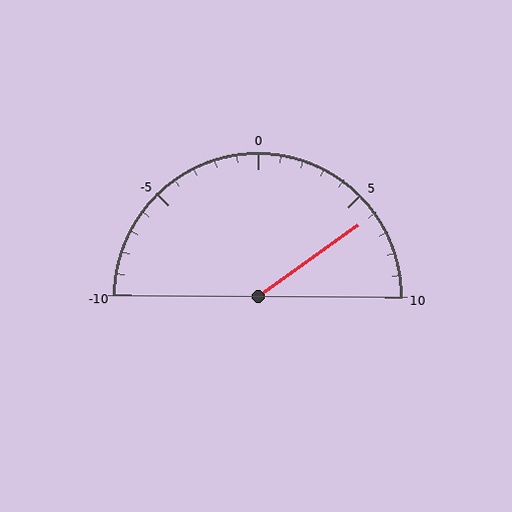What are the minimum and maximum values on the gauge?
The gauge ranges from -10 to 10.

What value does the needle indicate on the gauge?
The needle indicates approximately 6.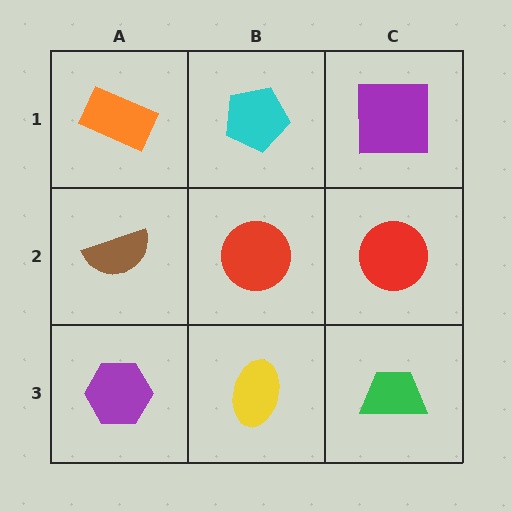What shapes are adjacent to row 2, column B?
A cyan pentagon (row 1, column B), a yellow ellipse (row 3, column B), a brown semicircle (row 2, column A), a red circle (row 2, column C).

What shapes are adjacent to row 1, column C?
A red circle (row 2, column C), a cyan pentagon (row 1, column B).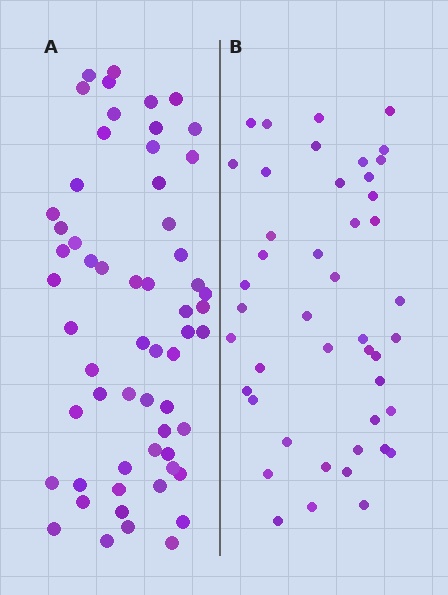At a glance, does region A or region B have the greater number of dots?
Region A (the left region) has more dots.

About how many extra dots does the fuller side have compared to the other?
Region A has approximately 15 more dots than region B.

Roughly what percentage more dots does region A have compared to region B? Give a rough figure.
About 30% more.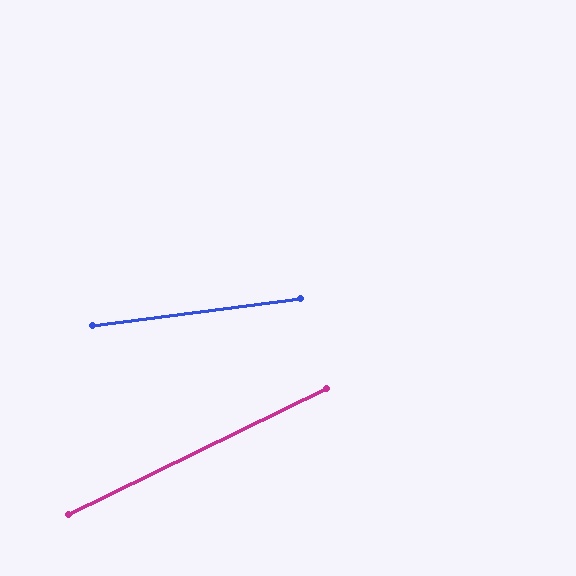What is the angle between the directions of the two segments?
Approximately 19 degrees.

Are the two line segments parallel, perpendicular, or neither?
Neither parallel nor perpendicular — they differ by about 19°.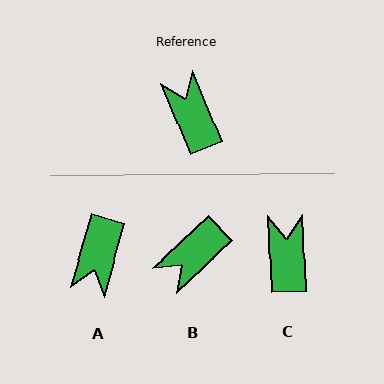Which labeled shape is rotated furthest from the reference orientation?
A, about 141 degrees away.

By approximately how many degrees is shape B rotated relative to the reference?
Approximately 111 degrees counter-clockwise.